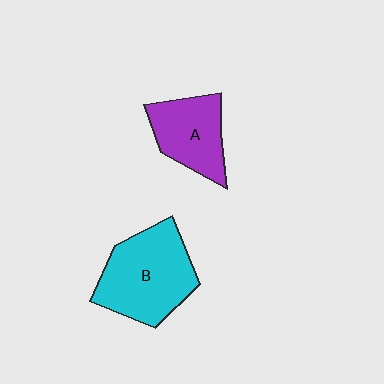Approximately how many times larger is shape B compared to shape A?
Approximately 1.5 times.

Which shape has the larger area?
Shape B (cyan).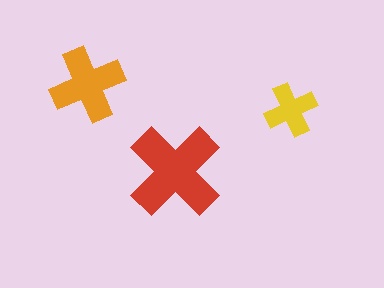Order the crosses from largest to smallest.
the red one, the orange one, the yellow one.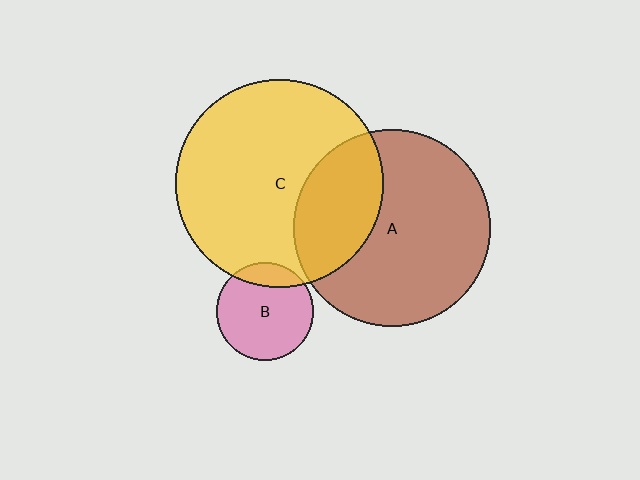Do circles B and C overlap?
Yes.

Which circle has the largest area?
Circle C (yellow).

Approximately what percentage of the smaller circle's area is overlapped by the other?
Approximately 15%.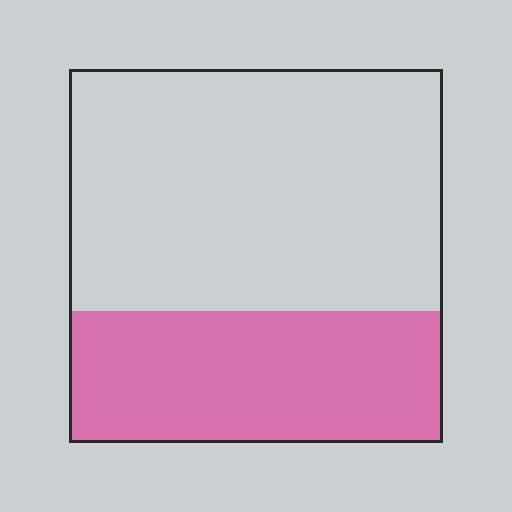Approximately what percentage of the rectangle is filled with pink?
Approximately 35%.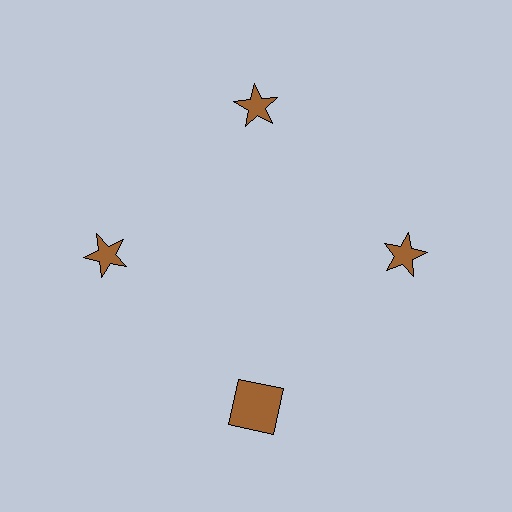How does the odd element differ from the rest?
It has a different shape: square instead of star.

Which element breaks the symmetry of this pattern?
The brown square at roughly the 6 o'clock position breaks the symmetry. All other shapes are brown stars.